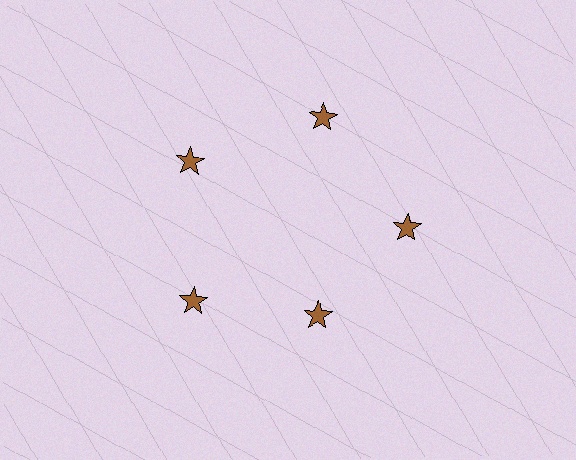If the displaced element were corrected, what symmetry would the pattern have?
It would have 5-fold rotational symmetry — the pattern would map onto itself every 72 degrees.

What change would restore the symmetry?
The symmetry would be restored by moving it outward, back onto the ring so that all 5 stars sit at equal angles and equal distance from the center.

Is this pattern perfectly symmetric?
No. The 5 brown stars are arranged in a ring, but one element near the 5 o'clock position is pulled inward toward the center, breaking the 5-fold rotational symmetry.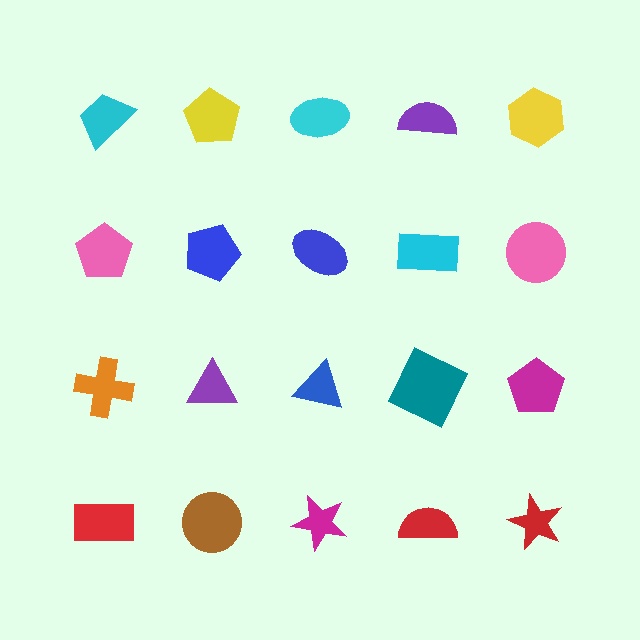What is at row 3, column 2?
A purple triangle.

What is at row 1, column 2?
A yellow pentagon.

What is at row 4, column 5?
A red star.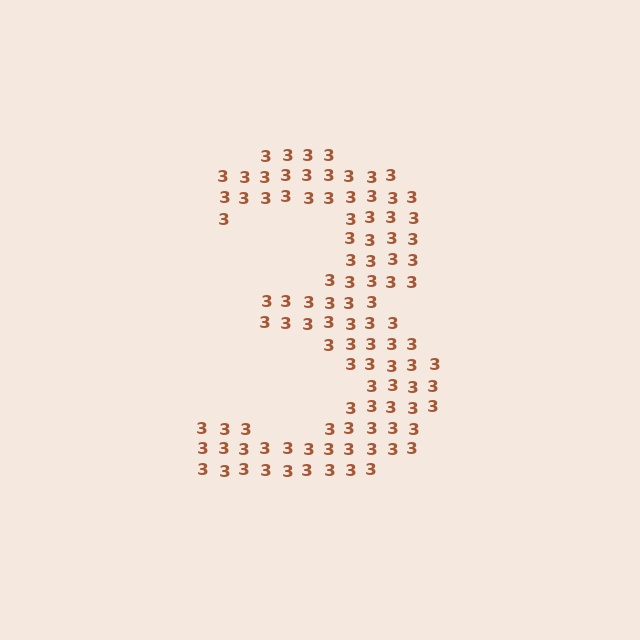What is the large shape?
The large shape is the digit 3.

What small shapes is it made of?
It is made of small digit 3's.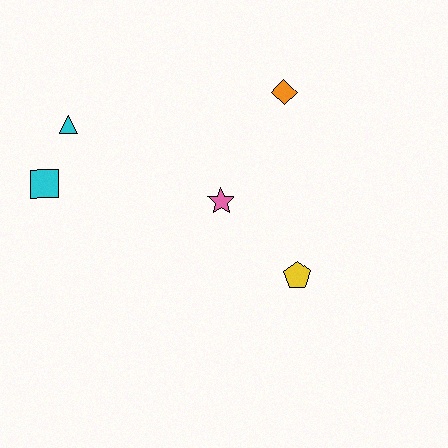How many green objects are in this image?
There are no green objects.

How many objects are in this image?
There are 5 objects.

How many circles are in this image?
There are no circles.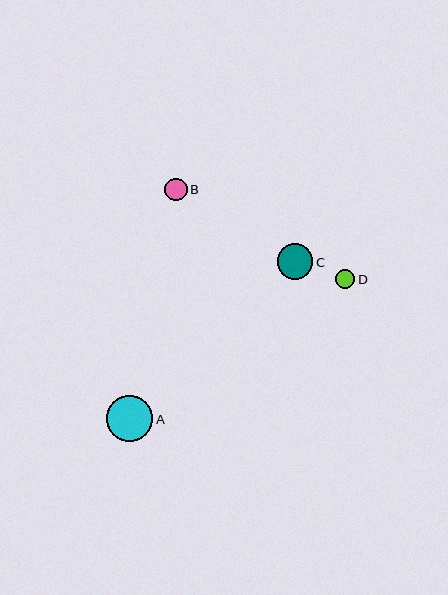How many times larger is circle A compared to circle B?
Circle A is approximately 2.0 times the size of circle B.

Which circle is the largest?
Circle A is the largest with a size of approximately 46 pixels.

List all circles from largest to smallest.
From largest to smallest: A, C, B, D.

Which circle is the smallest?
Circle D is the smallest with a size of approximately 19 pixels.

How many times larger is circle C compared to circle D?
Circle C is approximately 1.9 times the size of circle D.